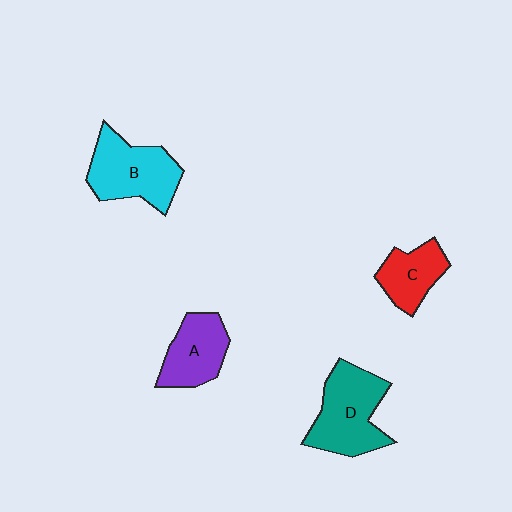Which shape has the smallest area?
Shape C (red).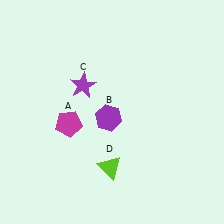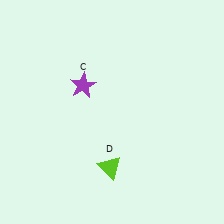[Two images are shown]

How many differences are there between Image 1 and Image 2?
There are 2 differences between the two images.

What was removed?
The magenta pentagon (A), the purple hexagon (B) were removed in Image 2.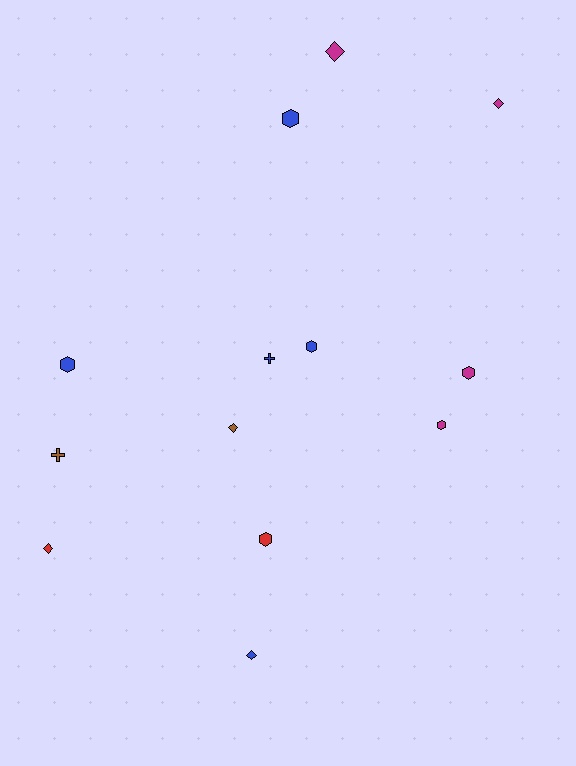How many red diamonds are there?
There is 1 red diamond.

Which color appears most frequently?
Blue, with 5 objects.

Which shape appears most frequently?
Hexagon, with 6 objects.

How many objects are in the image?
There are 13 objects.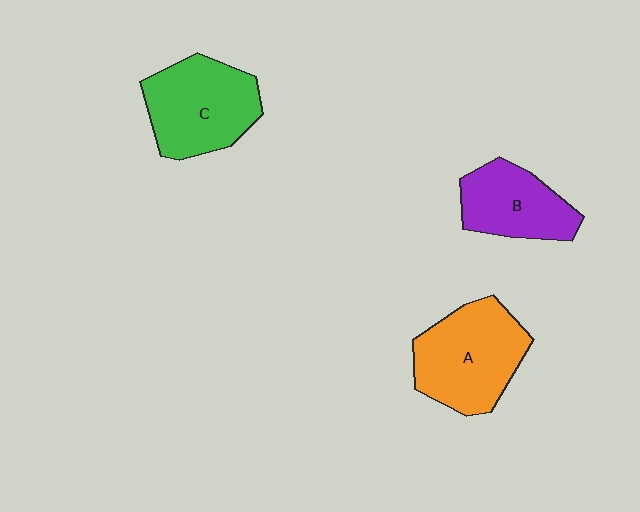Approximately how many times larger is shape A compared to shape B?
Approximately 1.4 times.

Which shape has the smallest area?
Shape B (purple).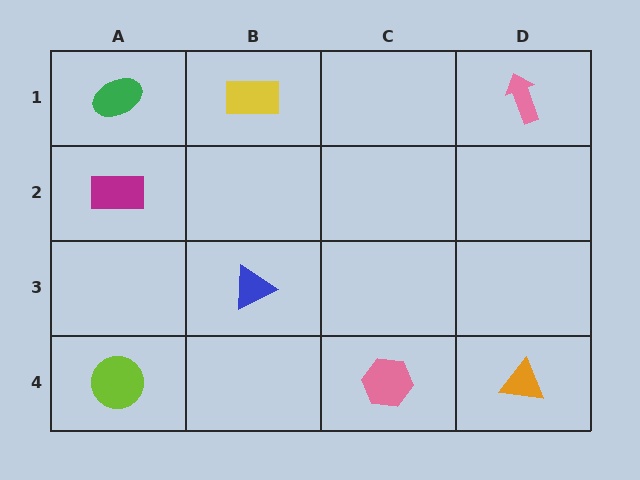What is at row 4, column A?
A lime circle.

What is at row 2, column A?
A magenta rectangle.